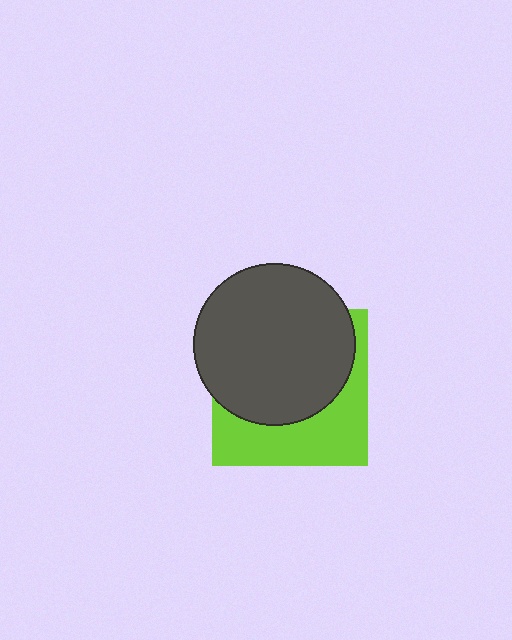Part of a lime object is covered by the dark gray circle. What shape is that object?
It is a square.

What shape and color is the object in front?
The object in front is a dark gray circle.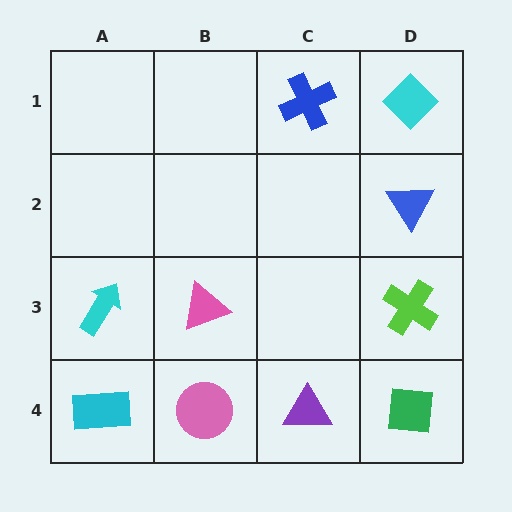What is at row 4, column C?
A purple triangle.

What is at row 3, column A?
A cyan arrow.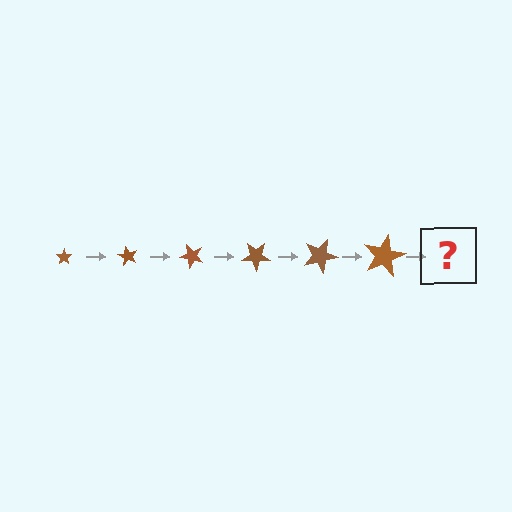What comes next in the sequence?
The next element should be a star, larger than the previous one and rotated 360 degrees from the start.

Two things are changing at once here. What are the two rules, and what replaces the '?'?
The two rules are that the star grows larger each step and it rotates 60 degrees each step. The '?' should be a star, larger than the previous one and rotated 360 degrees from the start.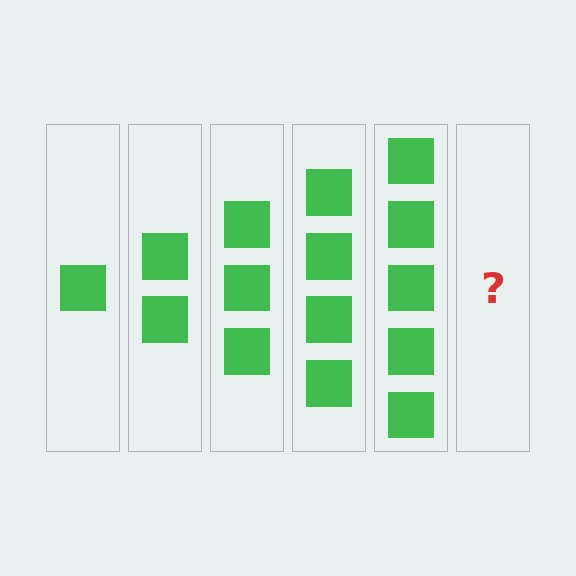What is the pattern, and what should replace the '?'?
The pattern is that each step adds one more square. The '?' should be 6 squares.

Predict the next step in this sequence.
The next step is 6 squares.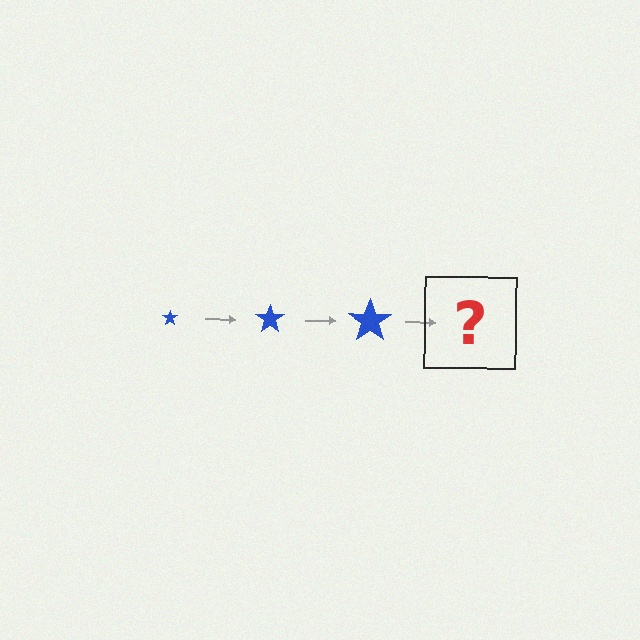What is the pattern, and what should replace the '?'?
The pattern is that the star gets progressively larger each step. The '?' should be a blue star, larger than the previous one.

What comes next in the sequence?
The next element should be a blue star, larger than the previous one.